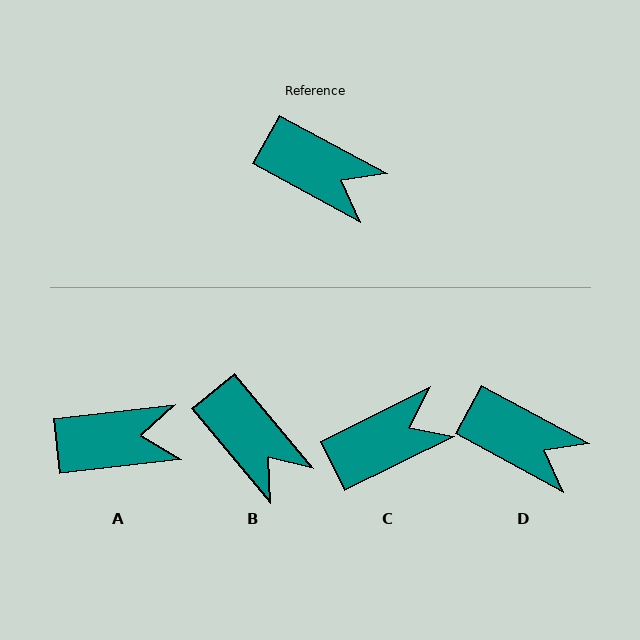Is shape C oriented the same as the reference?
No, it is off by about 55 degrees.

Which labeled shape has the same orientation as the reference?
D.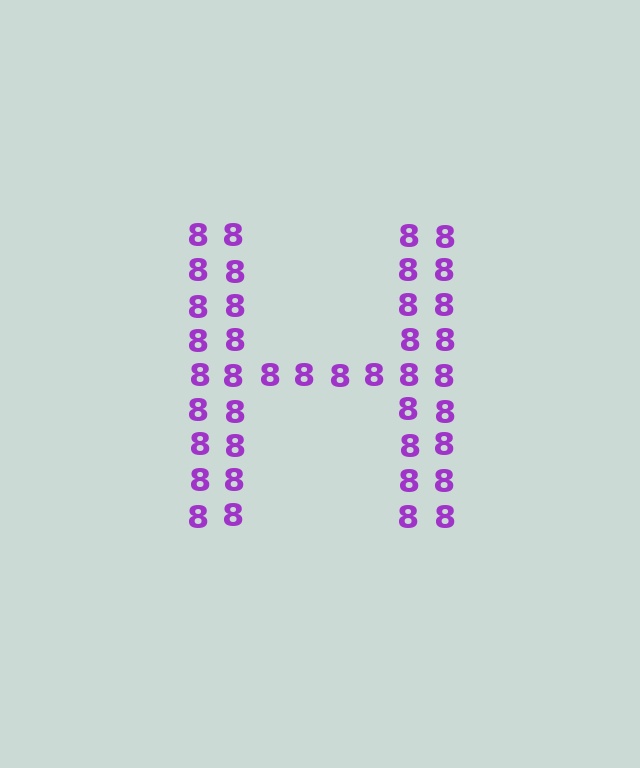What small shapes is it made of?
It is made of small digit 8's.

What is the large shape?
The large shape is the letter H.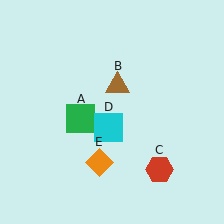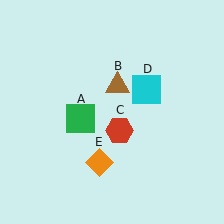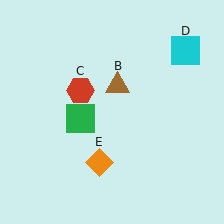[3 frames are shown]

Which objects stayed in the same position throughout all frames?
Green square (object A) and brown triangle (object B) and orange diamond (object E) remained stationary.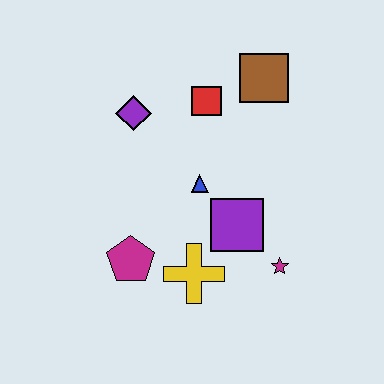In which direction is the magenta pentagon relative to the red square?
The magenta pentagon is below the red square.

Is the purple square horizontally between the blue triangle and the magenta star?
Yes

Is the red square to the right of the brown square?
No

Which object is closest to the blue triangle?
The purple square is closest to the blue triangle.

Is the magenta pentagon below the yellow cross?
No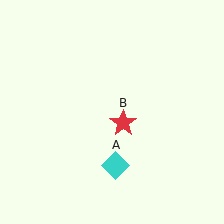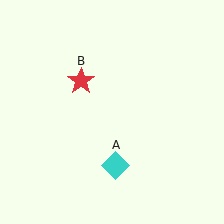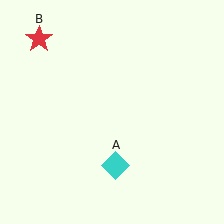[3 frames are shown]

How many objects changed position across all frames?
1 object changed position: red star (object B).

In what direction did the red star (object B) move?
The red star (object B) moved up and to the left.